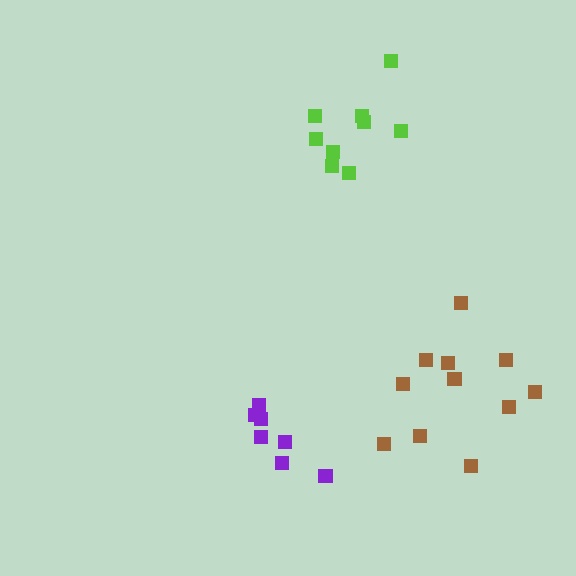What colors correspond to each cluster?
The clusters are colored: purple, lime, brown.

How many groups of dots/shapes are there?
There are 3 groups.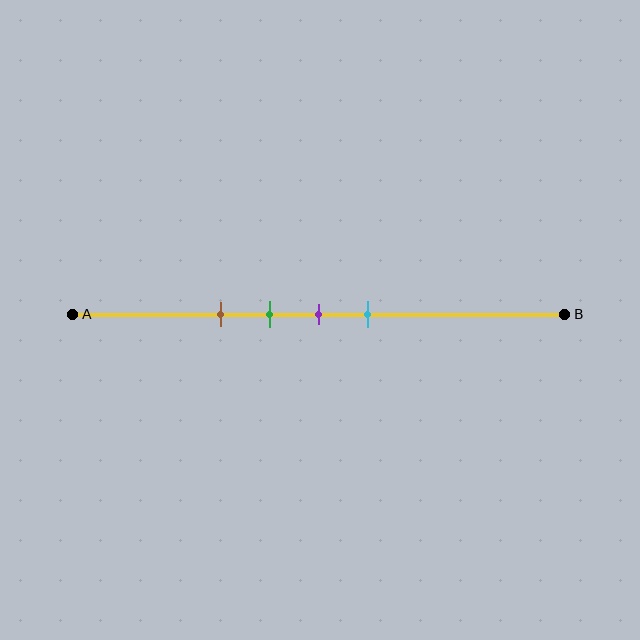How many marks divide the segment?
There are 4 marks dividing the segment.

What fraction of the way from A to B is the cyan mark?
The cyan mark is approximately 60% (0.6) of the way from A to B.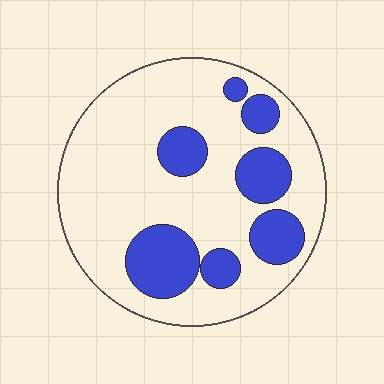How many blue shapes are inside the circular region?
7.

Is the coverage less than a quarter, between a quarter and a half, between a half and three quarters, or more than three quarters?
Between a quarter and a half.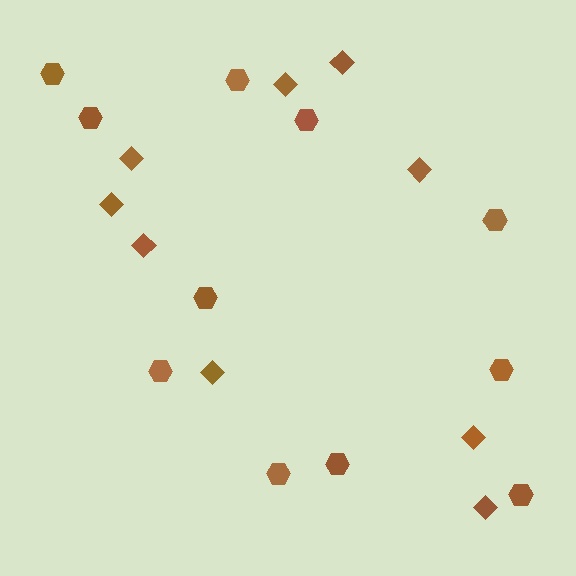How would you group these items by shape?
There are 2 groups: one group of hexagons (11) and one group of diamonds (9).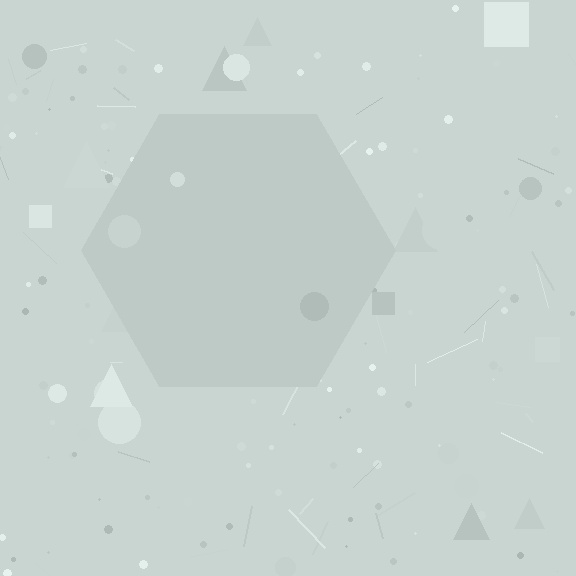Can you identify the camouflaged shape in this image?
The camouflaged shape is a hexagon.